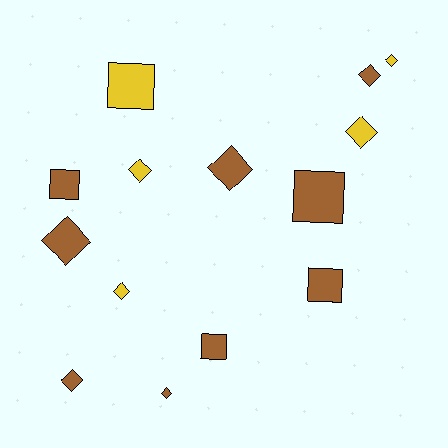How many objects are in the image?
There are 14 objects.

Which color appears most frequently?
Brown, with 9 objects.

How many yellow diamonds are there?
There are 4 yellow diamonds.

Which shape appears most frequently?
Diamond, with 9 objects.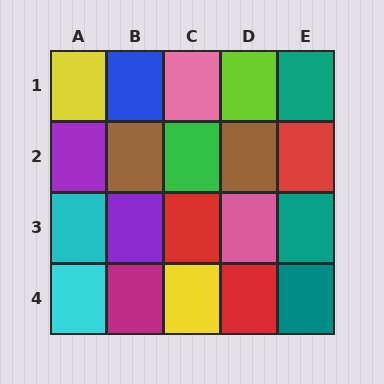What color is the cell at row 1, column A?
Yellow.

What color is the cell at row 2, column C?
Green.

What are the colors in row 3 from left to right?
Cyan, purple, red, pink, teal.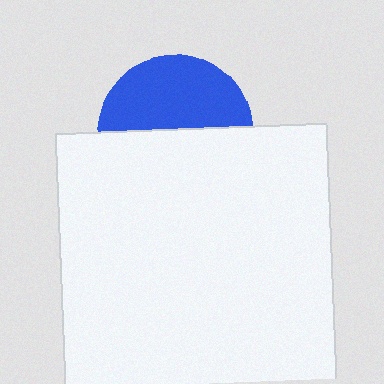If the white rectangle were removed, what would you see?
You would see the complete blue circle.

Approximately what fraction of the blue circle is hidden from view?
Roughly 54% of the blue circle is hidden behind the white rectangle.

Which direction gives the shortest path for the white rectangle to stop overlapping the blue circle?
Moving down gives the shortest separation.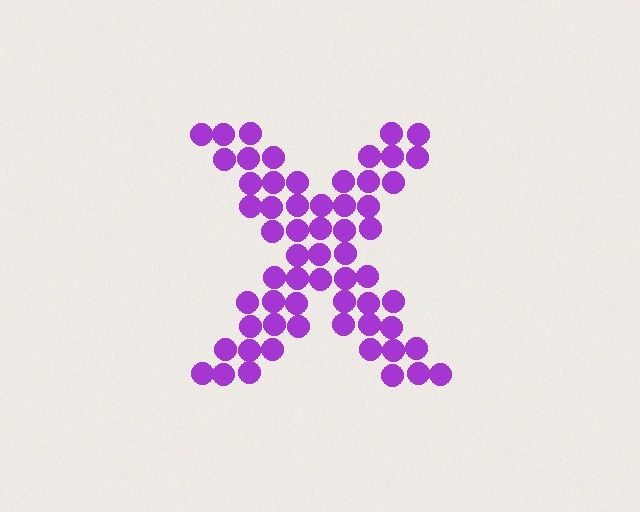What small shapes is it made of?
It is made of small circles.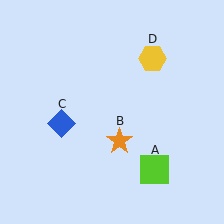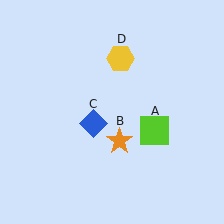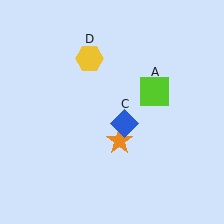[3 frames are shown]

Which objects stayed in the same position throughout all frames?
Orange star (object B) remained stationary.